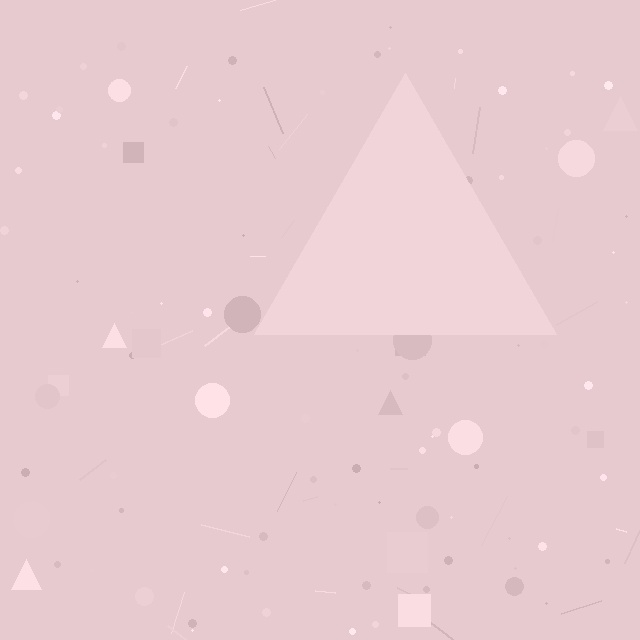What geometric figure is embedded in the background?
A triangle is embedded in the background.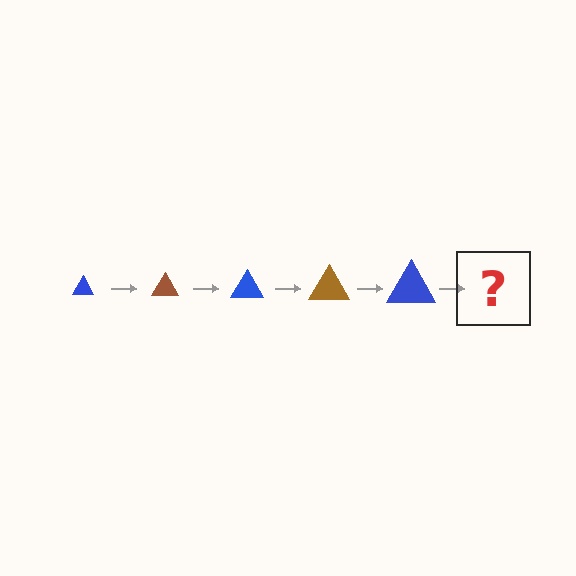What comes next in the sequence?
The next element should be a brown triangle, larger than the previous one.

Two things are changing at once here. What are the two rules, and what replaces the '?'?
The two rules are that the triangle grows larger each step and the color cycles through blue and brown. The '?' should be a brown triangle, larger than the previous one.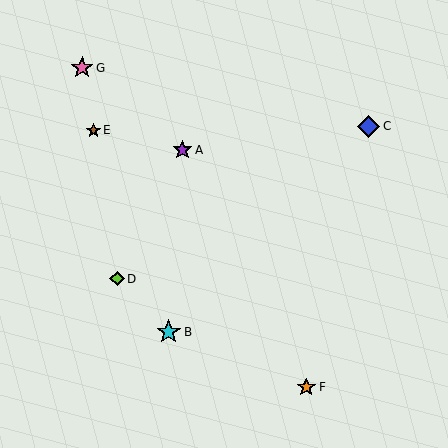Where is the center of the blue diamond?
The center of the blue diamond is at (369, 126).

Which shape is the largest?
The cyan star (labeled B) is the largest.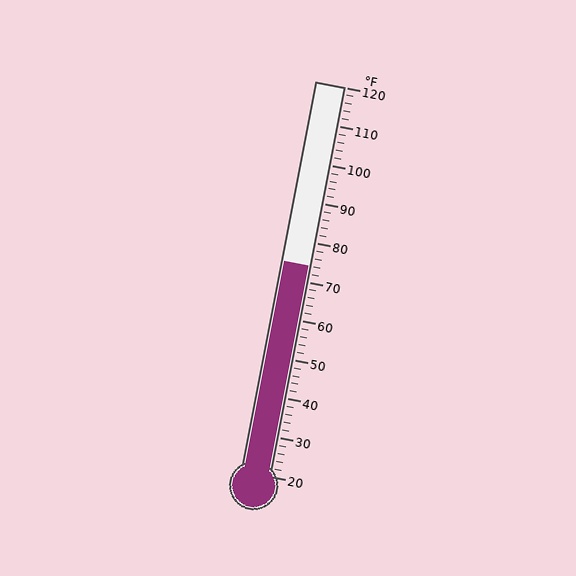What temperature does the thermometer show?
The thermometer shows approximately 74°F.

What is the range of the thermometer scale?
The thermometer scale ranges from 20°F to 120°F.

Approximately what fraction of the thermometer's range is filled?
The thermometer is filled to approximately 55% of its range.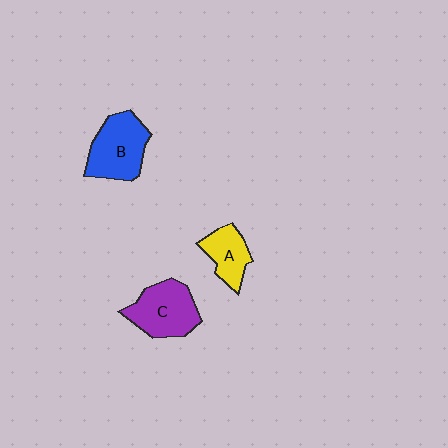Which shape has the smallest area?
Shape A (yellow).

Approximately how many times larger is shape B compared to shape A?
Approximately 1.6 times.